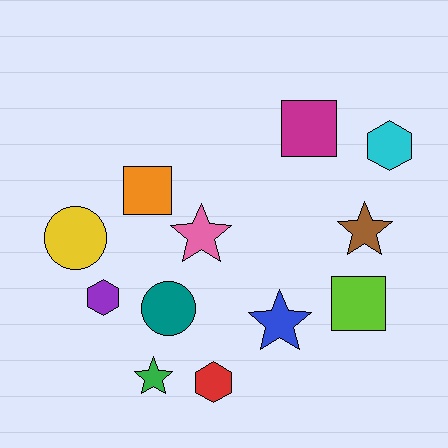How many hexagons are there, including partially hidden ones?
There are 3 hexagons.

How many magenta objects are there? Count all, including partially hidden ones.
There is 1 magenta object.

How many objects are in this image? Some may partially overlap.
There are 12 objects.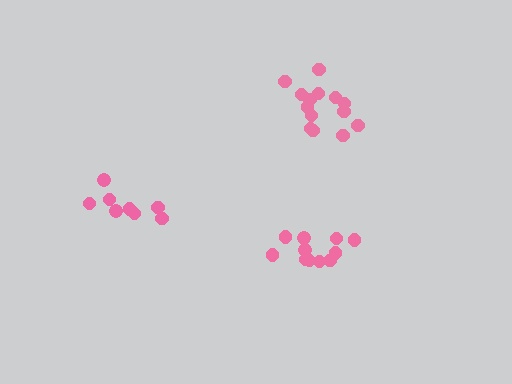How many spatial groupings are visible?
There are 3 spatial groupings.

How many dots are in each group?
Group 1: 14 dots, Group 2: 11 dots, Group 3: 8 dots (33 total).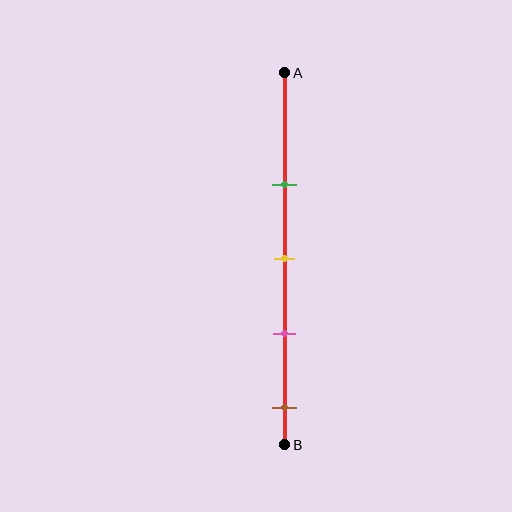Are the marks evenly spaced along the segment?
Yes, the marks are approximately evenly spaced.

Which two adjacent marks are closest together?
The yellow and pink marks are the closest adjacent pair.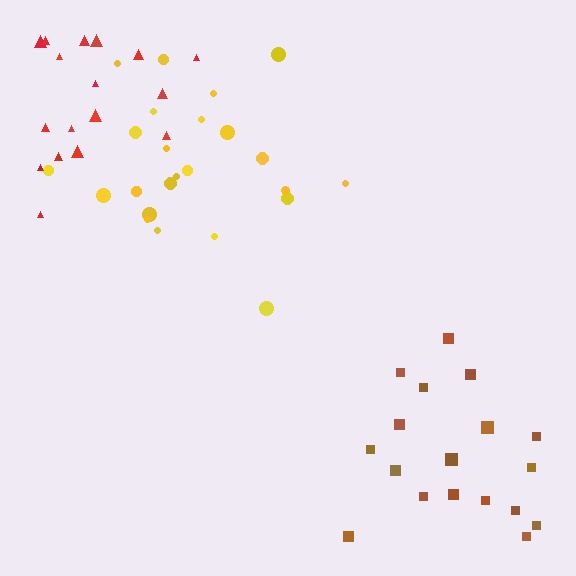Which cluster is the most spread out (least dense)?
Brown.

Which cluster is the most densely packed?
Red.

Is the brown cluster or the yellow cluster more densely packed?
Yellow.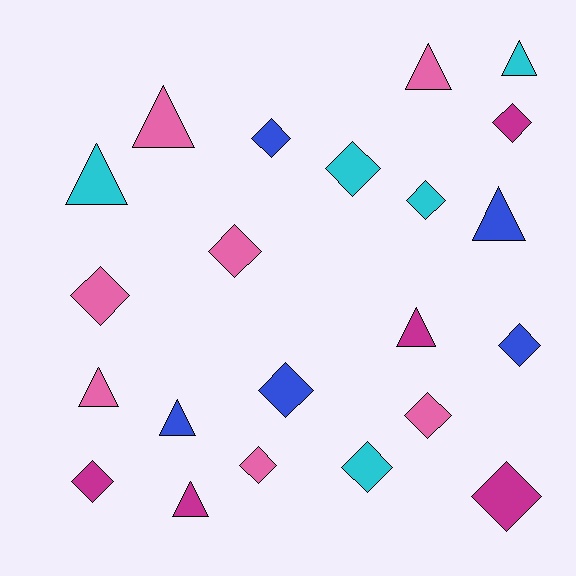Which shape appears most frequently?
Diamond, with 13 objects.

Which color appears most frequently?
Pink, with 7 objects.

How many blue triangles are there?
There are 2 blue triangles.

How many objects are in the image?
There are 22 objects.